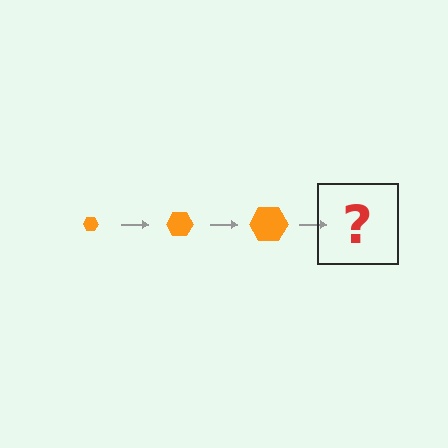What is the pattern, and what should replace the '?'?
The pattern is that the hexagon gets progressively larger each step. The '?' should be an orange hexagon, larger than the previous one.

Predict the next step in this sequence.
The next step is an orange hexagon, larger than the previous one.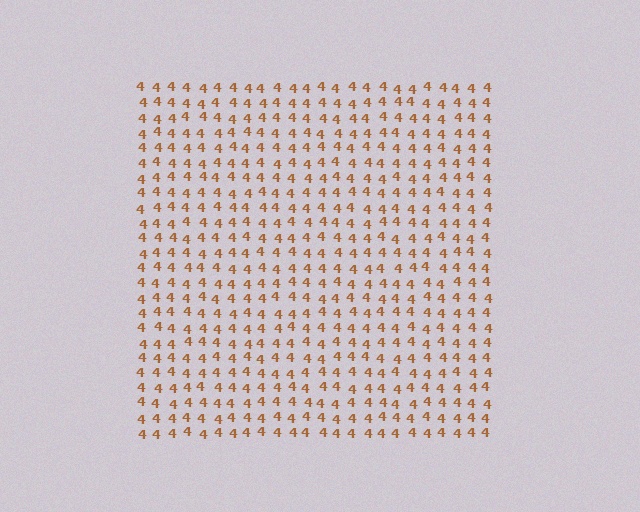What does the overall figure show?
The overall figure shows a square.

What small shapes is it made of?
It is made of small digit 4's.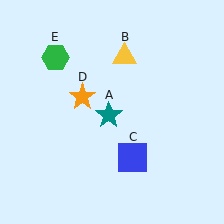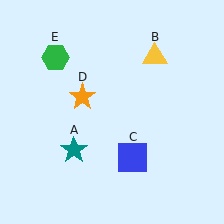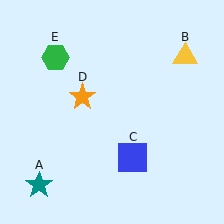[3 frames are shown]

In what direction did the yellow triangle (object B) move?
The yellow triangle (object B) moved right.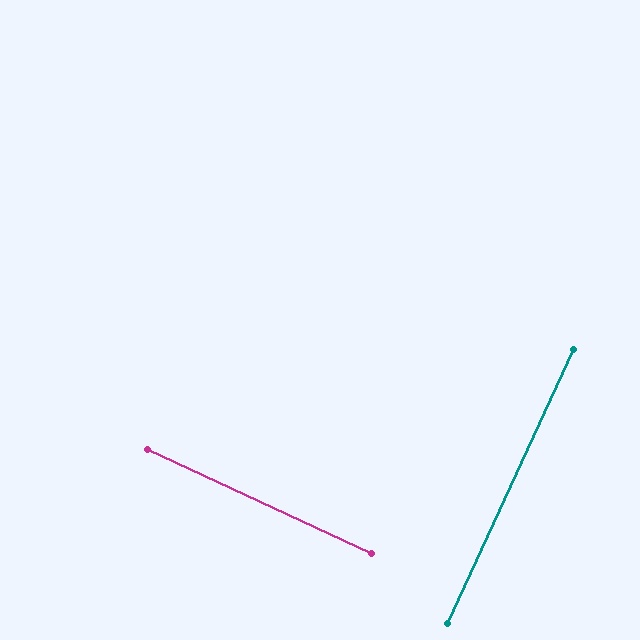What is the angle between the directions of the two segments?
Approximately 90 degrees.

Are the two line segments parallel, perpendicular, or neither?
Perpendicular — they meet at approximately 90°.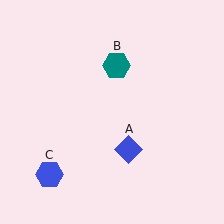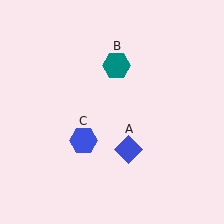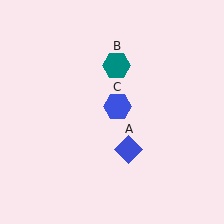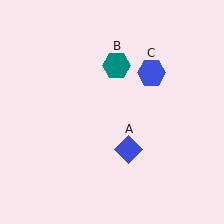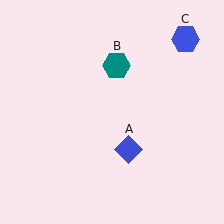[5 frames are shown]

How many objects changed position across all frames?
1 object changed position: blue hexagon (object C).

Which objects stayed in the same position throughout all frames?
Blue diamond (object A) and teal hexagon (object B) remained stationary.